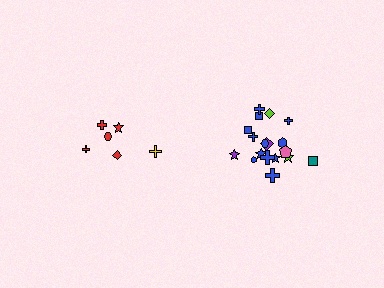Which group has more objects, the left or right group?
The right group.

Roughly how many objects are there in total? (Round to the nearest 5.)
Roughly 25 objects in total.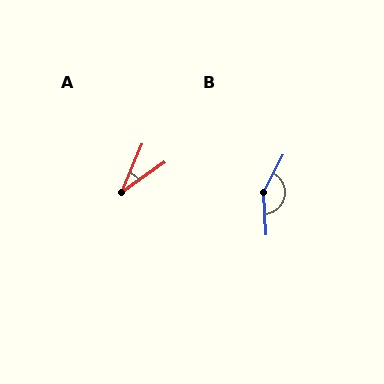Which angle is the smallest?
A, at approximately 32 degrees.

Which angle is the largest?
B, at approximately 148 degrees.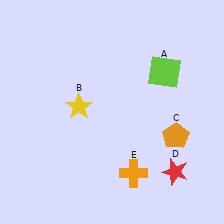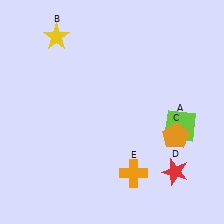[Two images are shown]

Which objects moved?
The objects that moved are: the lime square (A), the yellow star (B).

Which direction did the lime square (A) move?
The lime square (A) moved down.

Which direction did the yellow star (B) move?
The yellow star (B) moved up.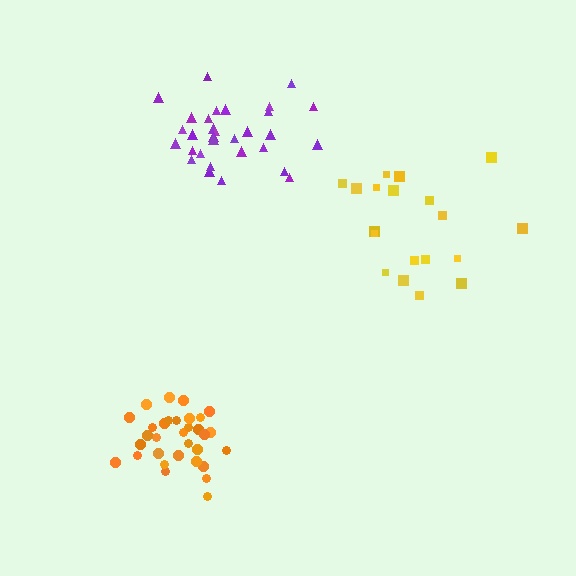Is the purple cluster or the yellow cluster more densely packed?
Purple.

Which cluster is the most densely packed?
Orange.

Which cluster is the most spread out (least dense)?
Yellow.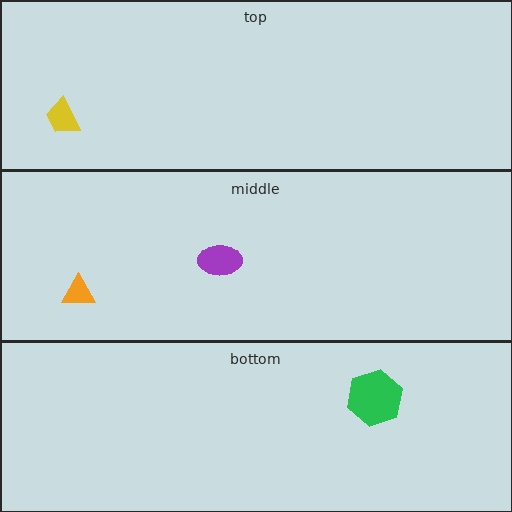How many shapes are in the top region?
1.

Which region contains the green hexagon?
The bottom region.